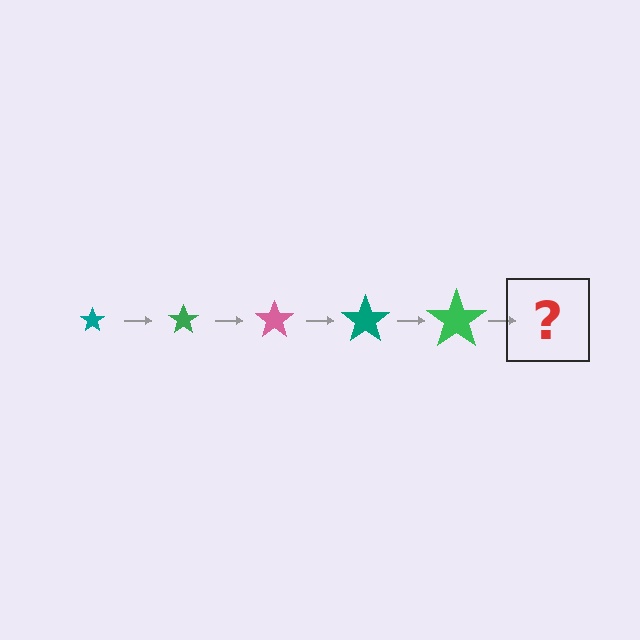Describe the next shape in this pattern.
It should be a pink star, larger than the previous one.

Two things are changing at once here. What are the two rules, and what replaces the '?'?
The two rules are that the star grows larger each step and the color cycles through teal, green, and pink. The '?' should be a pink star, larger than the previous one.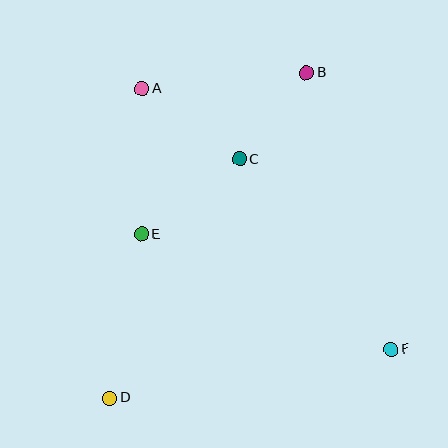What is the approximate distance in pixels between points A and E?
The distance between A and E is approximately 146 pixels.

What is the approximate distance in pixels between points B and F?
The distance between B and F is approximately 290 pixels.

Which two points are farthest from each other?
Points B and D are farthest from each other.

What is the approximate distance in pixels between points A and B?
The distance between A and B is approximately 165 pixels.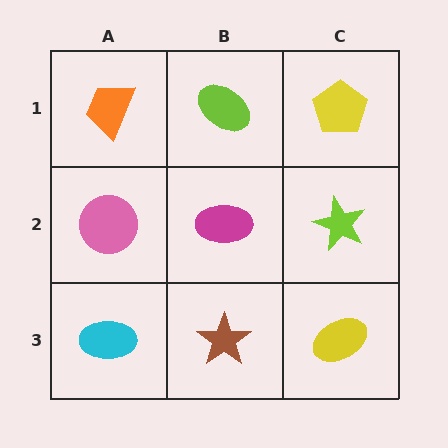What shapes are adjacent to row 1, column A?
A pink circle (row 2, column A), a lime ellipse (row 1, column B).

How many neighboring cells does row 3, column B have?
3.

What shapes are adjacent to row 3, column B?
A magenta ellipse (row 2, column B), a cyan ellipse (row 3, column A), a yellow ellipse (row 3, column C).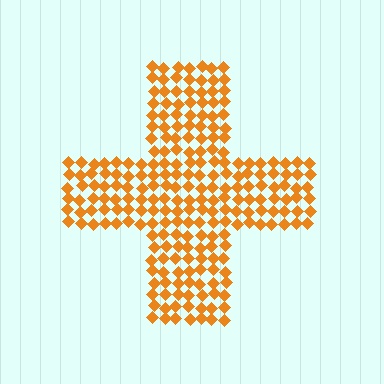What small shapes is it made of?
It is made of small diamonds.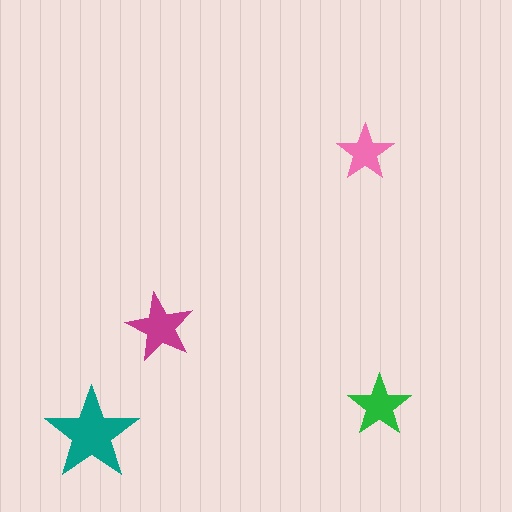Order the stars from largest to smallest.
the teal one, the magenta one, the green one, the pink one.